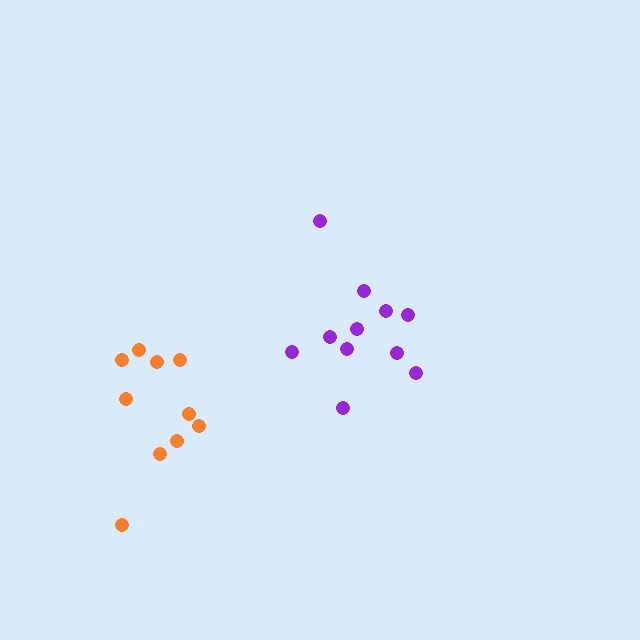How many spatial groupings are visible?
There are 2 spatial groupings.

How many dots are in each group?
Group 1: 11 dots, Group 2: 10 dots (21 total).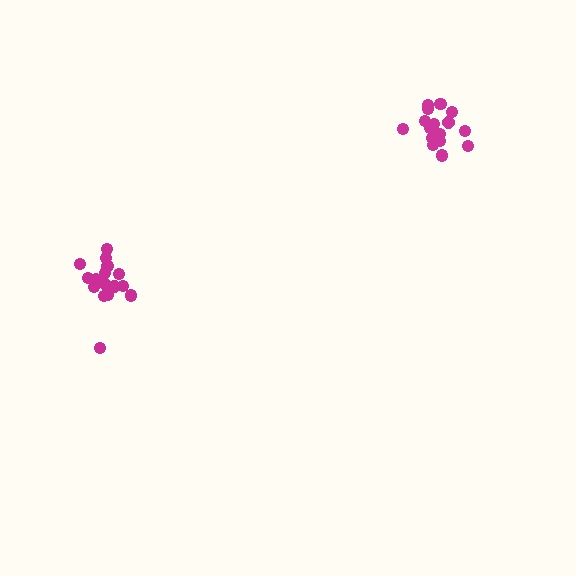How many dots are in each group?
Group 1: 19 dots, Group 2: 16 dots (35 total).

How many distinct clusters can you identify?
There are 2 distinct clusters.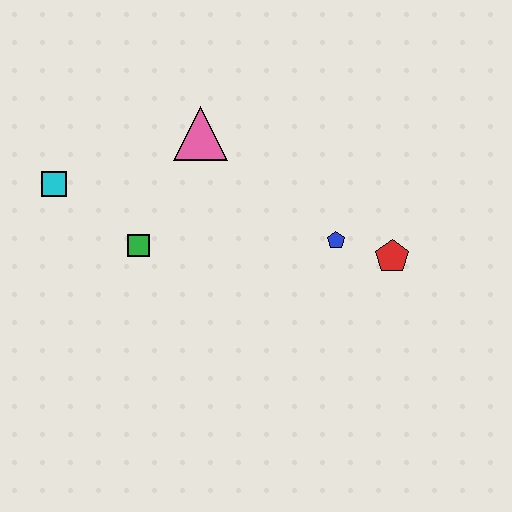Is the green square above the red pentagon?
Yes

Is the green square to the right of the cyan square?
Yes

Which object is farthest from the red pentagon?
The cyan square is farthest from the red pentagon.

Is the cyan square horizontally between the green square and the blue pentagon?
No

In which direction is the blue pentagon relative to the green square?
The blue pentagon is to the right of the green square.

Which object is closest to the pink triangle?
The green square is closest to the pink triangle.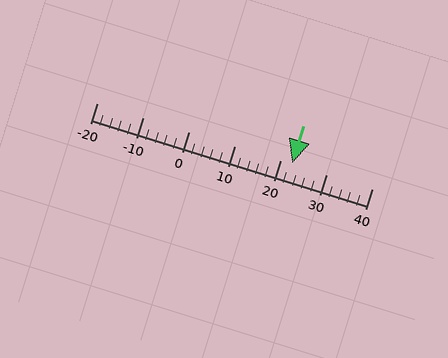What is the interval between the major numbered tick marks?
The major tick marks are spaced 10 units apart.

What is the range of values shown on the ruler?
The ruler shows values from -20 to 40.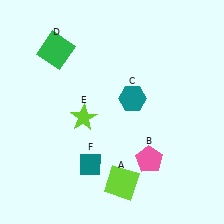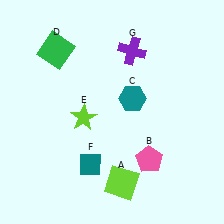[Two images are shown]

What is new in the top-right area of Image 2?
A purple cross (G) was added in the top-right area of Image 2.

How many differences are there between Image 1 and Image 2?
There is 1 difference between the two images.